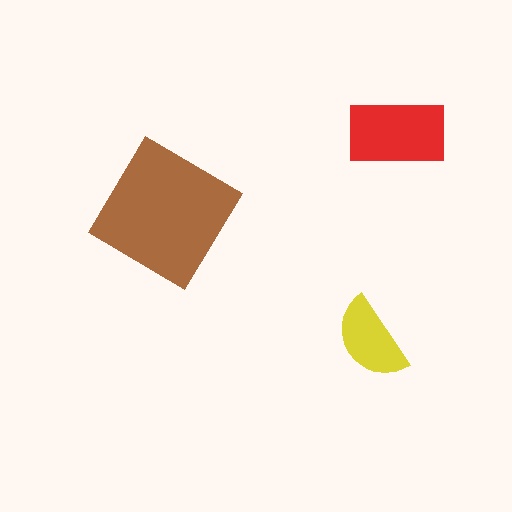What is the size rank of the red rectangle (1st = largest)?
2nd.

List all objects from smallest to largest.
The yellow semicircle, the red rectangle, the brown diamond.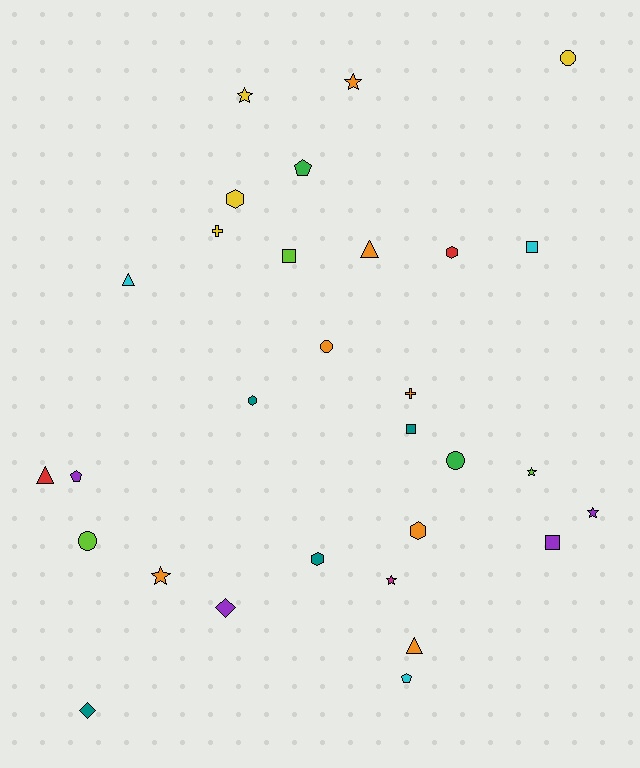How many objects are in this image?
There are 30 objects.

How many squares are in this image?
There are 4 squares.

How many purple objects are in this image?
There are 4 purple objects.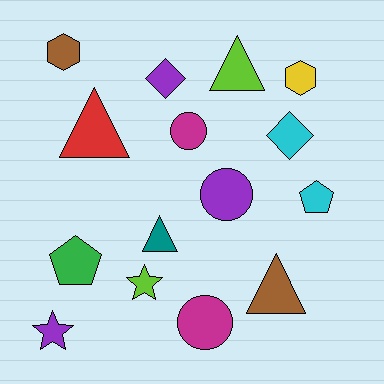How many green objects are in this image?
There is 1 green object.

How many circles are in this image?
There are 3 circles.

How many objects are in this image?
There are 15 objects.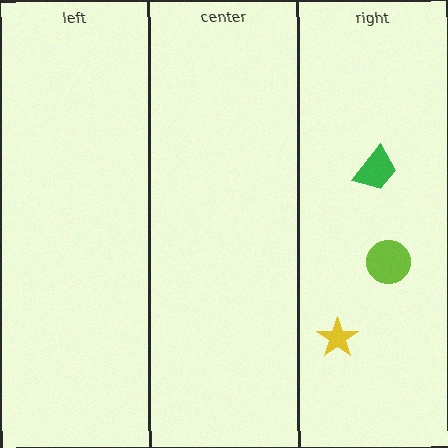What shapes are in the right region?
The yellow star, the green trapezoid, the lime circle.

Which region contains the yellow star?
The right region.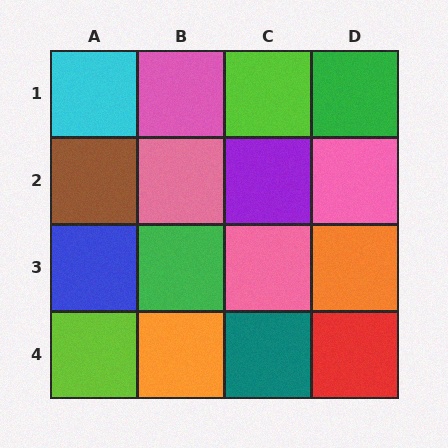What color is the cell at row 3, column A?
Blue.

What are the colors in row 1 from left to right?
Cyan, pink, lime, green.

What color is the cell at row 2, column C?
Purple.